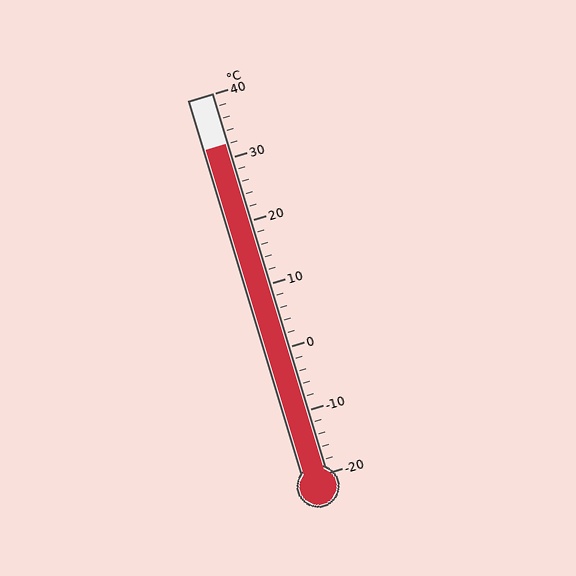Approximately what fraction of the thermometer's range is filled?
The thermometer is filled to approximately 85% of its range.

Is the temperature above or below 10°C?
The temperature is above 10°C.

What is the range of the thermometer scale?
The thermometer scale ranges from -20°C to 40°C.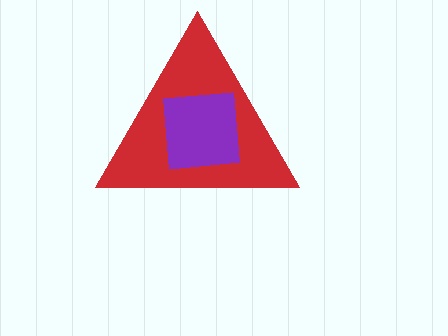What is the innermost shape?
The purple square.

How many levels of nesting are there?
2.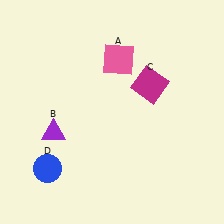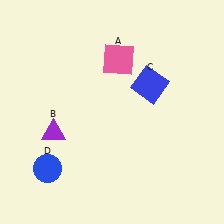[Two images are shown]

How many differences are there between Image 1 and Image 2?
There is 1 difference between the two images.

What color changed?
The square (C) changed from magenta in Image 1 to blue in Image 2.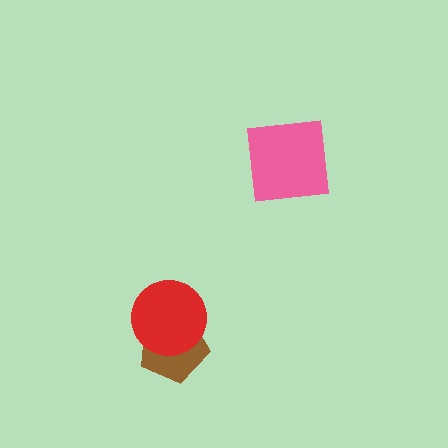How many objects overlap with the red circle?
1 object overlaps with the red circle.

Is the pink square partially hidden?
No, no other shape covers it.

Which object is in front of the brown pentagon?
The red circle is in front of the brown pentagon.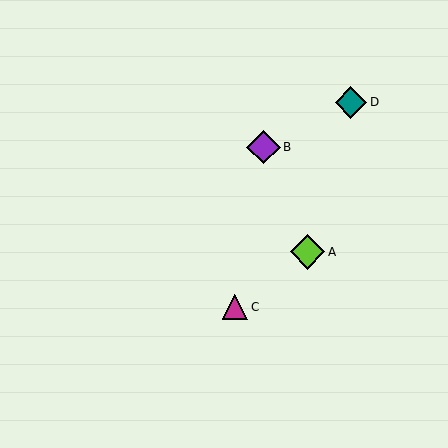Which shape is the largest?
The lime diamond (labeled A) is the largest.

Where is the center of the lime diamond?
The center of the lime diamond is at (308, 252).